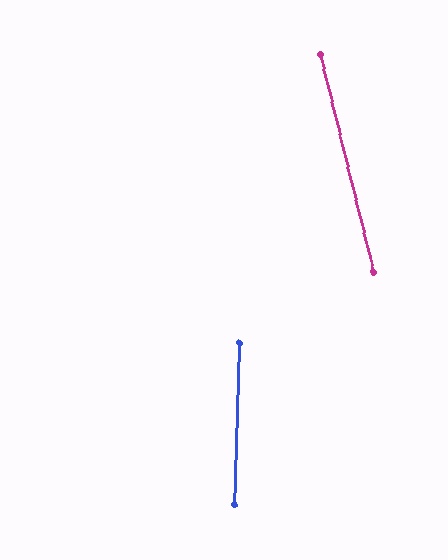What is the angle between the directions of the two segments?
Approximately 15 degrees.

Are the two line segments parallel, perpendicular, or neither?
Neither parallel nor perpendicular — they differ by about 15°.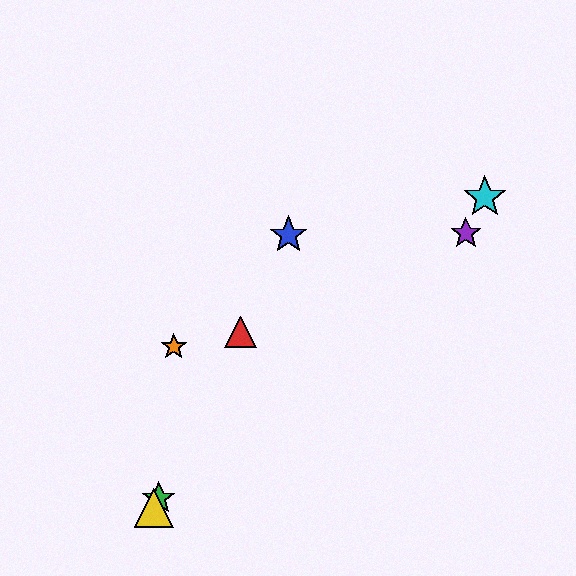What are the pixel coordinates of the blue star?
The blue star is at (289, 235).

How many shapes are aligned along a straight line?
4 shapes (the red triangle, the blue star, the green star, the yellow triangle) are aligned along a straight line.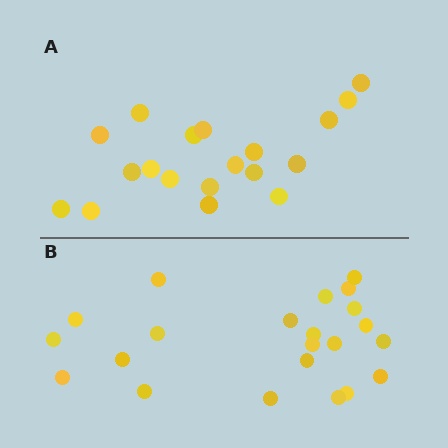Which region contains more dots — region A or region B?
Region B (the bottom region) has more dots.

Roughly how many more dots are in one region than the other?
Region B has just a few more — roughly 2 or 3 more dots than region A.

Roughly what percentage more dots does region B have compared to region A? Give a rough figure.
About 15% more.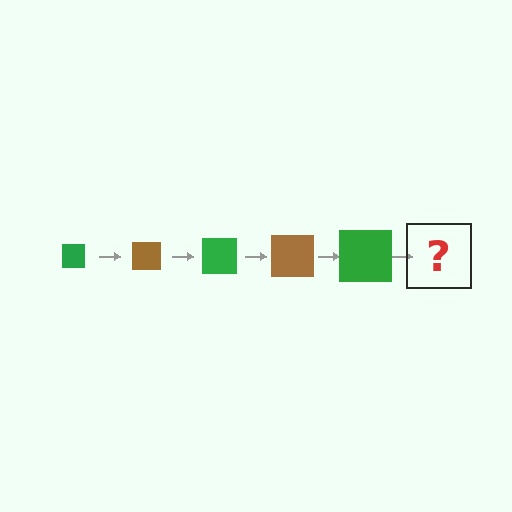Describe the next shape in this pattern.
It should be a brown square, larger than the previous one.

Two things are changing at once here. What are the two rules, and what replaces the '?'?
The two rules are that the square grows larger each step and the color cycles through green and brown. The '?' should be a brown square, larger than the previous one.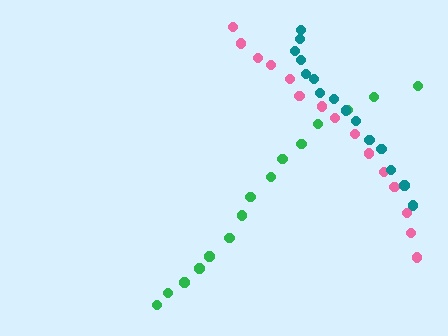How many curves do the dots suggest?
There are 3 distinct paths.